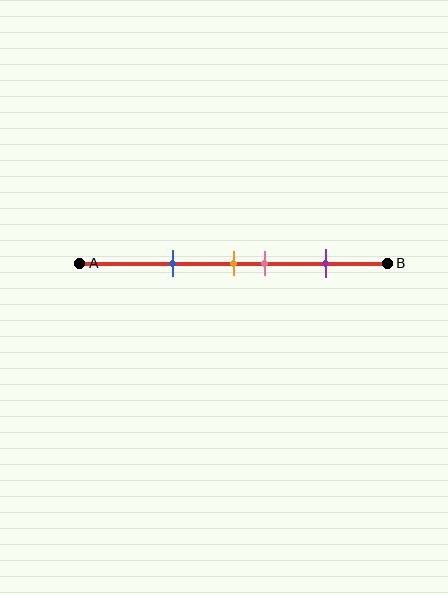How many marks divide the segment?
There are 4 marks dividing the segment.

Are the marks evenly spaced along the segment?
No, the marks are not evenly spaced.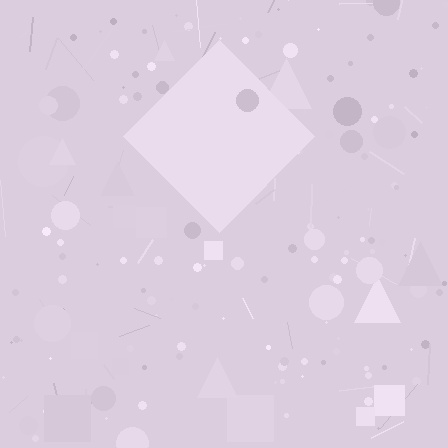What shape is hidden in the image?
A diamond is hidden in the image.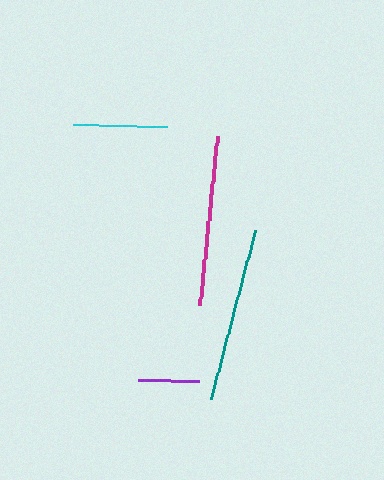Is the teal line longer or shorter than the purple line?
The teal line is longer than the purple line.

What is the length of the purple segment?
The purple segment is approximately 62 pixels long.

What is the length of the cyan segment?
The cyan segment is approximately 93 pixels long.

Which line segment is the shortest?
The purple line is the shortest at approximately 62 pixels.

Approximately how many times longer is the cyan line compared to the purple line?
The cyan line is approximately 1.5 times the length of the purple line.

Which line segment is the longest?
The teal line is the longest at approximately 175 pixels.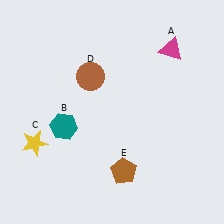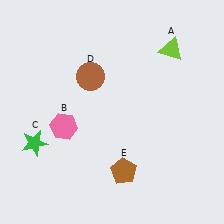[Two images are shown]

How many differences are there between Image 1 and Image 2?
There are 3 differences between the two images.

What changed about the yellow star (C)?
In Image 1, C is yellow. In Image 2, it changed to green.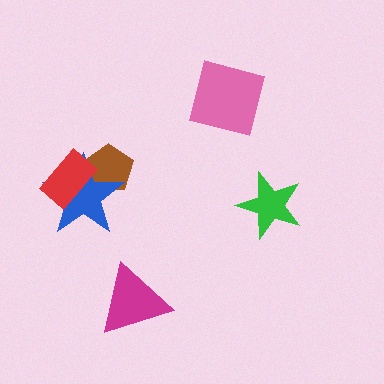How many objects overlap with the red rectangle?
2 objects overlap with the red rectangle.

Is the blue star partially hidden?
Yes, it is partially covered by another shape.